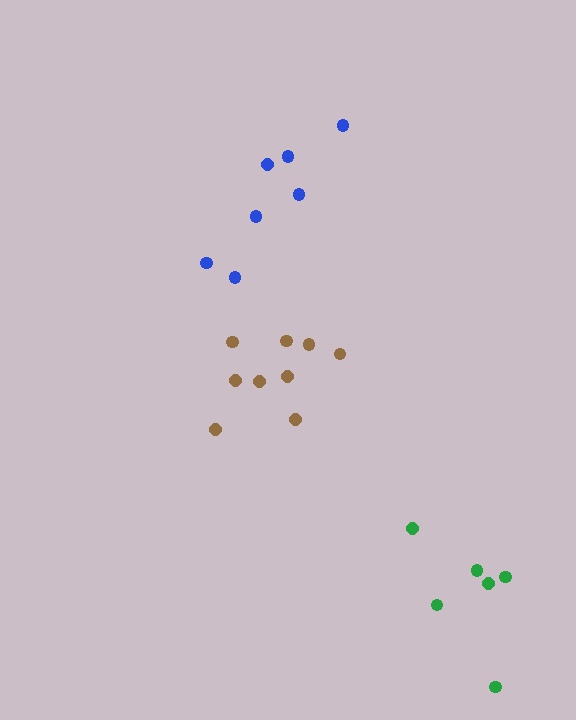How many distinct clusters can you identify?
There are 3 distinct clusters.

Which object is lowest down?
The green cluster is bottommost.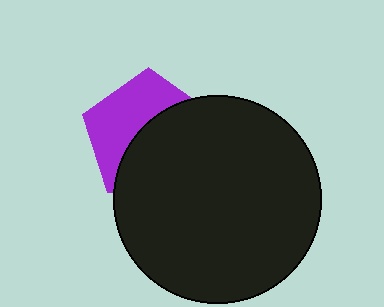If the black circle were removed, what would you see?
You would see the complete purple pentagon.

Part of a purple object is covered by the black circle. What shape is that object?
It is a pentagon.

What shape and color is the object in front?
The object in front is a black circle.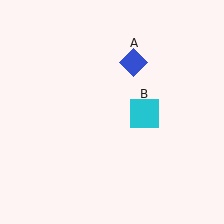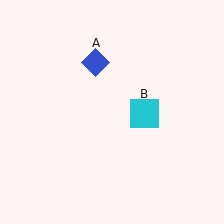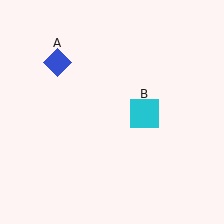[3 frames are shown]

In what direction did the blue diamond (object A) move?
The blue diamond (object A) moved left.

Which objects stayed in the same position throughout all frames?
Cyan square (object B) remained stationary.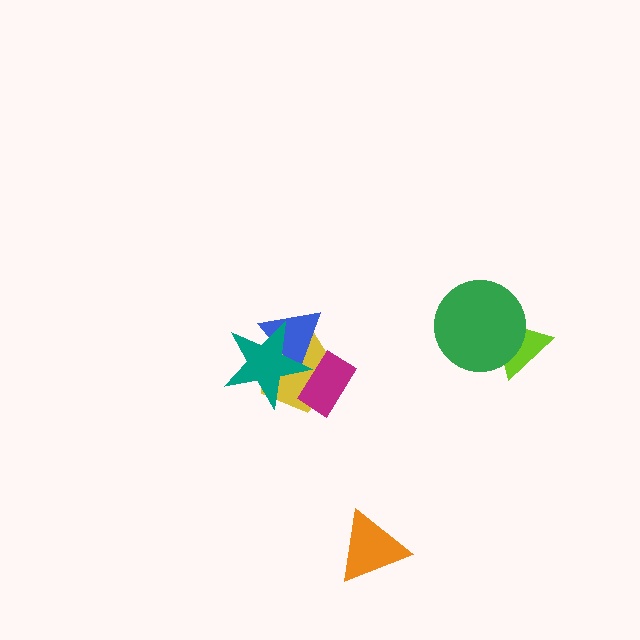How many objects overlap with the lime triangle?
1 object overlaps with the lime triangle.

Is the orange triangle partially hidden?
No, no other shape covers it.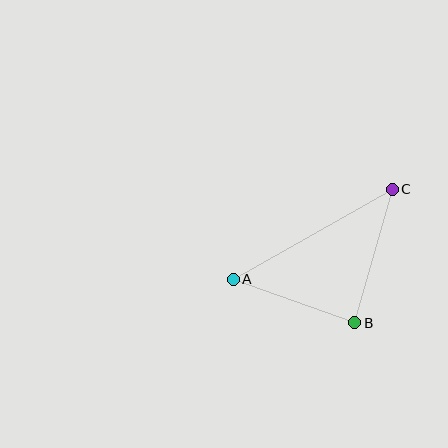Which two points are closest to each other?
Points A and B are closest to each other.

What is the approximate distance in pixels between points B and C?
The distance between B and C is approximately 139 pixels.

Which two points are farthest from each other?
Points A and C are farthest from each other.